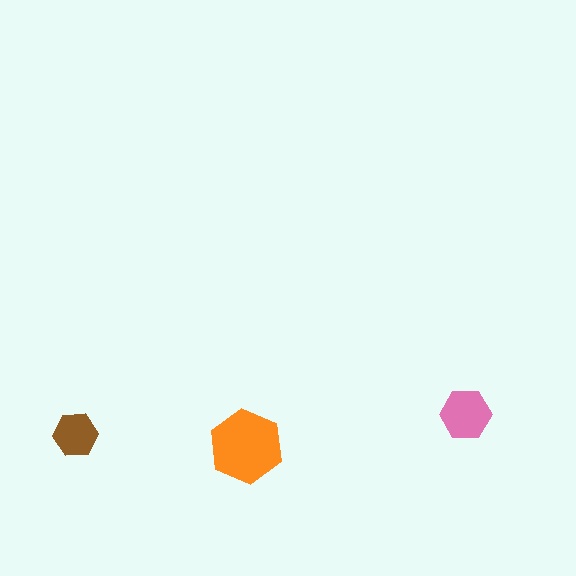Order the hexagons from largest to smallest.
the orange one, the pink one, the brown one.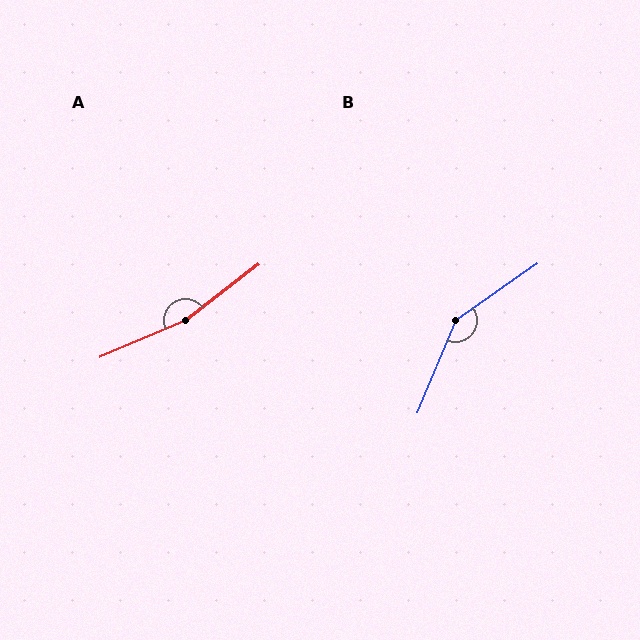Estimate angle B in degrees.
Approximately 147 degrees.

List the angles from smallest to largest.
B (147°), A (165°).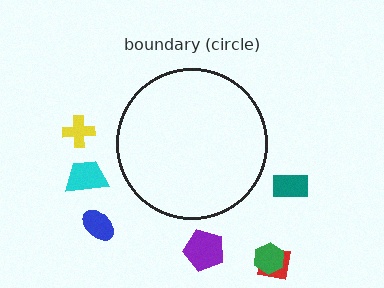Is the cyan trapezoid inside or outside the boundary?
Outside.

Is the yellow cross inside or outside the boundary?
Outside.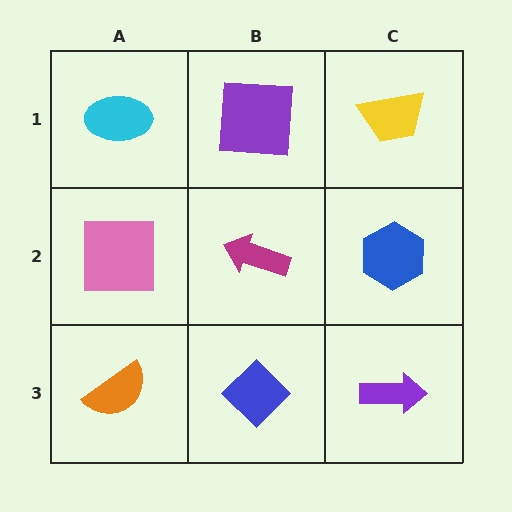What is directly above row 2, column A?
A cyan ellipse.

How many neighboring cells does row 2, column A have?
3.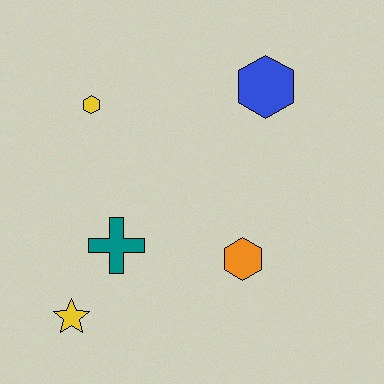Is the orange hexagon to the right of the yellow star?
Yes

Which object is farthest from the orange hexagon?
The yellow hexagon is farthest from the orange hexagon.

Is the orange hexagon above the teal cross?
No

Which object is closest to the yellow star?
The teal cross is closest to the yellow star.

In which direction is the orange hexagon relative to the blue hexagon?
The orange hexagon is below the blue hexagon.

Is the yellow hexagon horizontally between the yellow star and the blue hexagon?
Yes